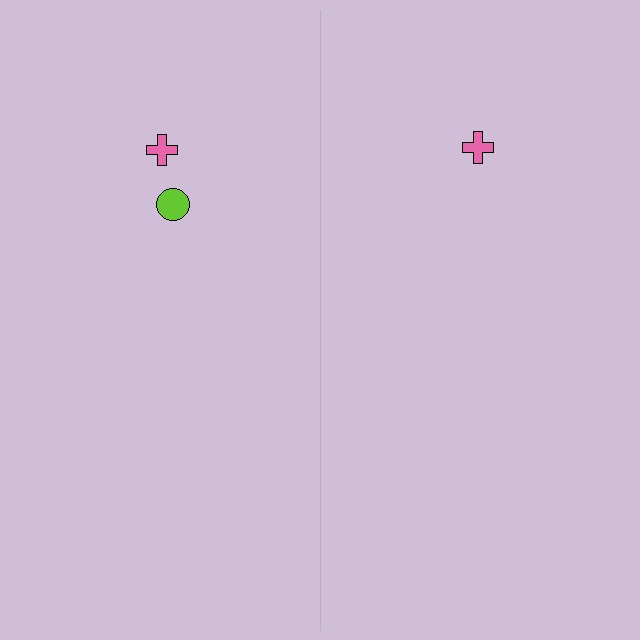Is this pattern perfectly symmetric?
No, the pattern is not perfectly symmetric. A lime circle is missing from the right side.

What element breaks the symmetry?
A lime circle is missing from the right side.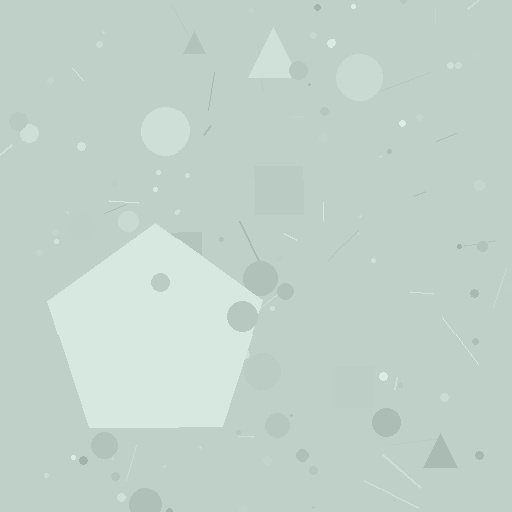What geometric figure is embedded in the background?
A pentagon is embedded in the background.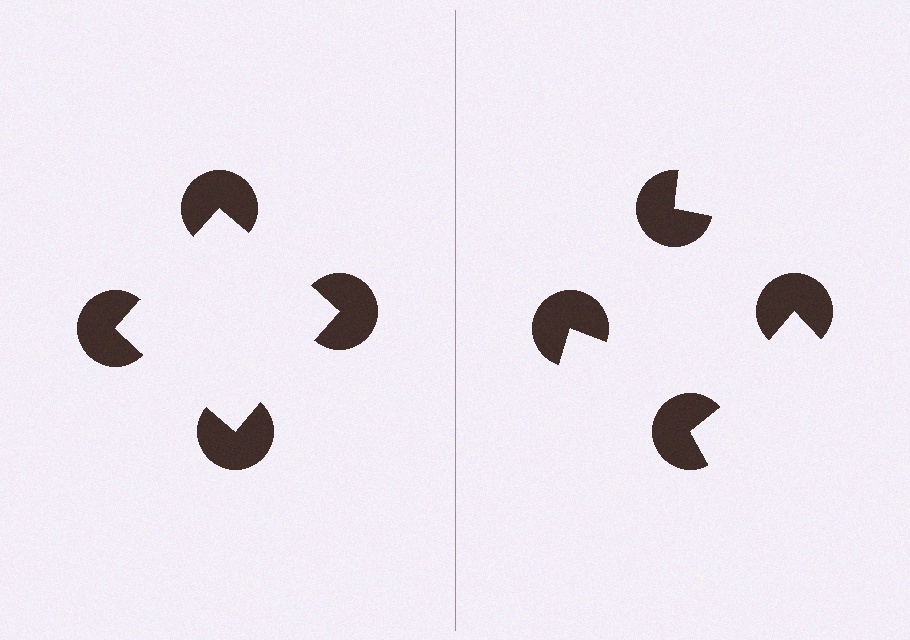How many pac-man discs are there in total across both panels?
8 — 4 on each side.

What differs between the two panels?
The pac-man discs are positioned identically on both sides; only the wedge orientations differ. On the left they align to a square; on the right they are misaligned.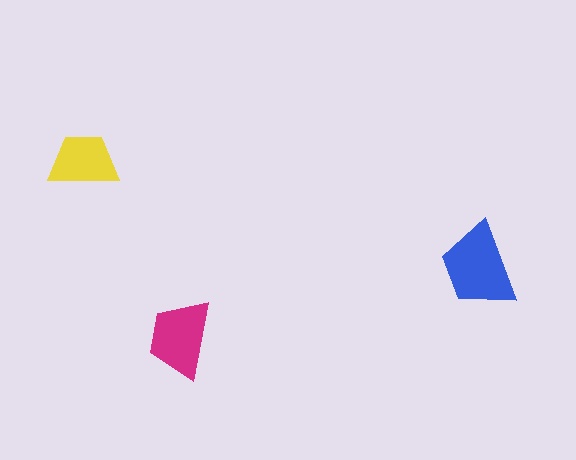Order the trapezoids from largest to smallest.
the blue one, the magenta one, the yellow one.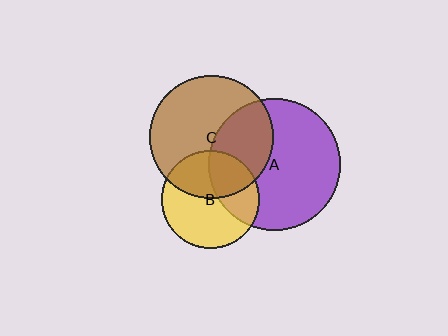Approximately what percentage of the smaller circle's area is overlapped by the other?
Approximately 40%.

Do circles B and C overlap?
Yes.